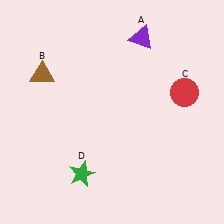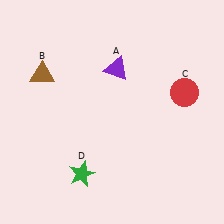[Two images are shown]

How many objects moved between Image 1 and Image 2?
1 object moved between the two images.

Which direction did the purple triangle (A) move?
The purple triangle (A) moved down.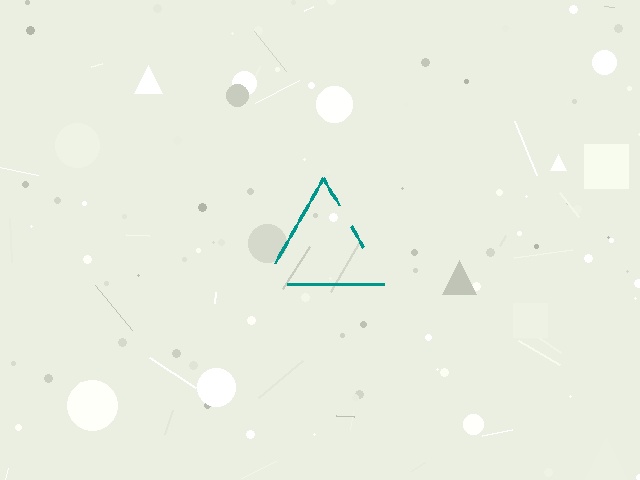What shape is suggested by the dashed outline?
The dashed outline suggests a triangle.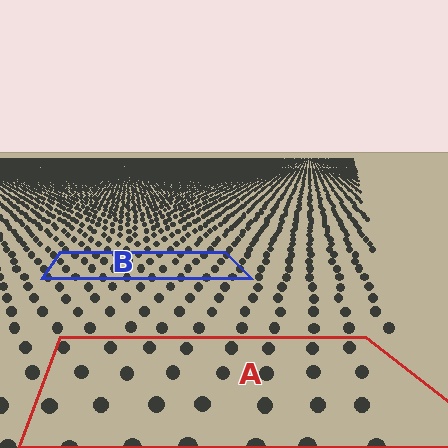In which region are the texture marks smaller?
The texture marks are smaller in region B, because it is farther away.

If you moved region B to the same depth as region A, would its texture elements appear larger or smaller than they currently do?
They would appear larger. At a closer depth, the same texture elements are projected at a bigger on-screen size.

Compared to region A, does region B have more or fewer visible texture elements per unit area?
Region B has more texture elements per unit area — they are packed more densely because it is farther away.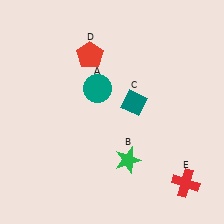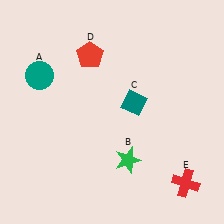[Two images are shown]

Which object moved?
The teal circle (A) moved left.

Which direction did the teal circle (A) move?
The teal circle (A) moved left.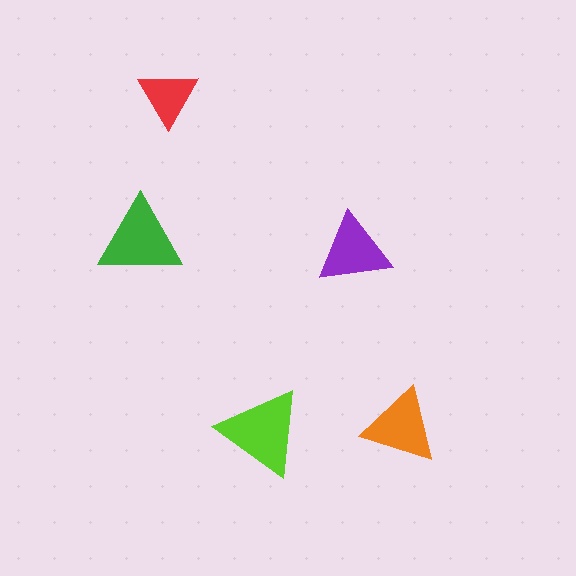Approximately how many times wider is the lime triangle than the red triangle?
About 1.5 times wider.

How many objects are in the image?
There are 5 objects in the image.